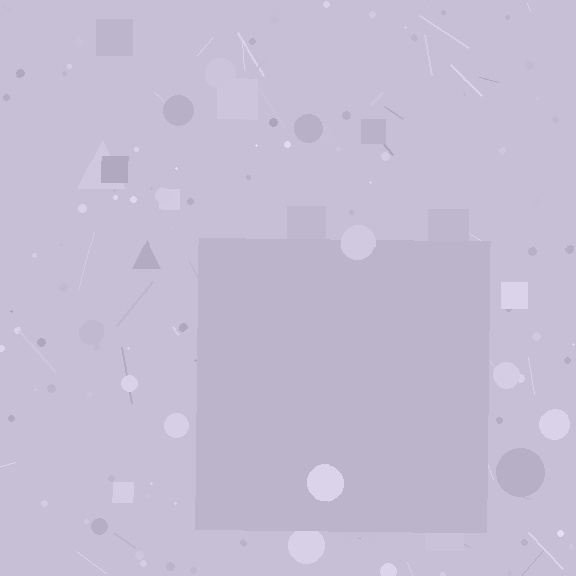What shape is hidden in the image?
A square is hidden in the image.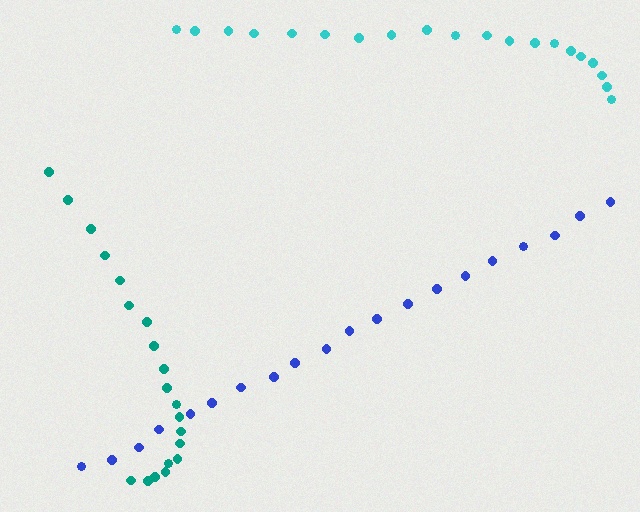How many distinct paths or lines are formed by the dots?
There are 3 distinct paths.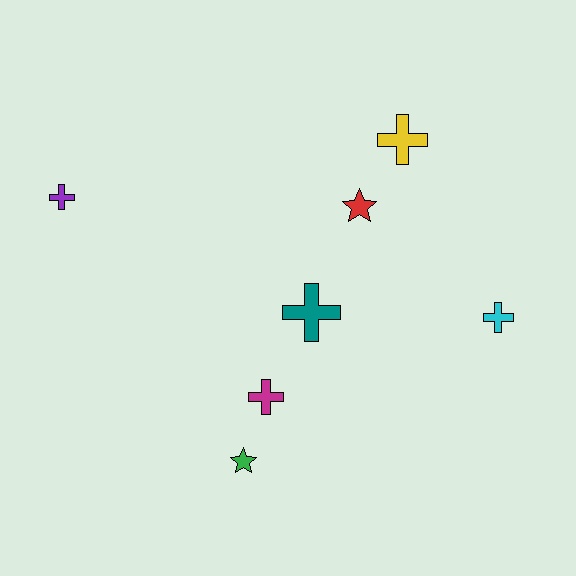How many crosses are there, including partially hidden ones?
There are 5 crosses.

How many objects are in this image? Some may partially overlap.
There are 7 objects.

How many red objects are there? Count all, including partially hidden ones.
There is 1 red object.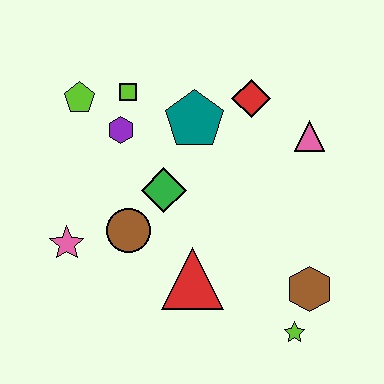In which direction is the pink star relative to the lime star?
The pink star is to the left of the lime star.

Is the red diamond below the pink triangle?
No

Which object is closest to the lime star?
The brown hexagon is closest to the lime star.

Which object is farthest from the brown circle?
The pink triangle is farthest from the brown circle.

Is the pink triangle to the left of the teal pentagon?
No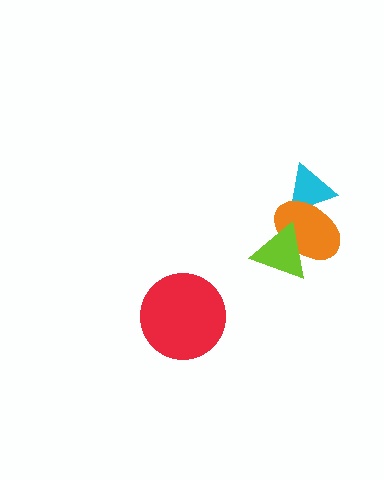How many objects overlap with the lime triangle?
1 object overlaps with the lime triangle.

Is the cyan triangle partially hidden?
Yes, it is partially covered by another shape.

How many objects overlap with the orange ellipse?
2 objects overlap with the orange ellipse.